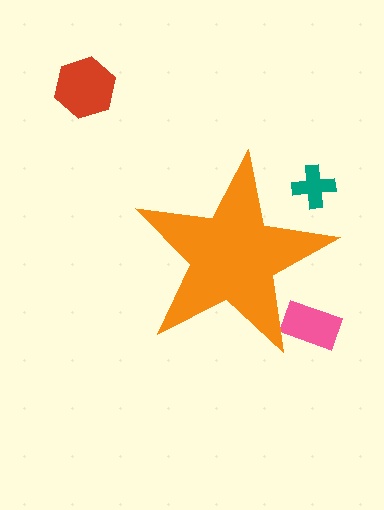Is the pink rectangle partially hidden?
Yes, the pink rectangle is partially hidden behind the orange star.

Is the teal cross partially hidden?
Yes, the teal cross is partially hidden behind the orange star.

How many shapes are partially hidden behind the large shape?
2 shapes are partially hidden.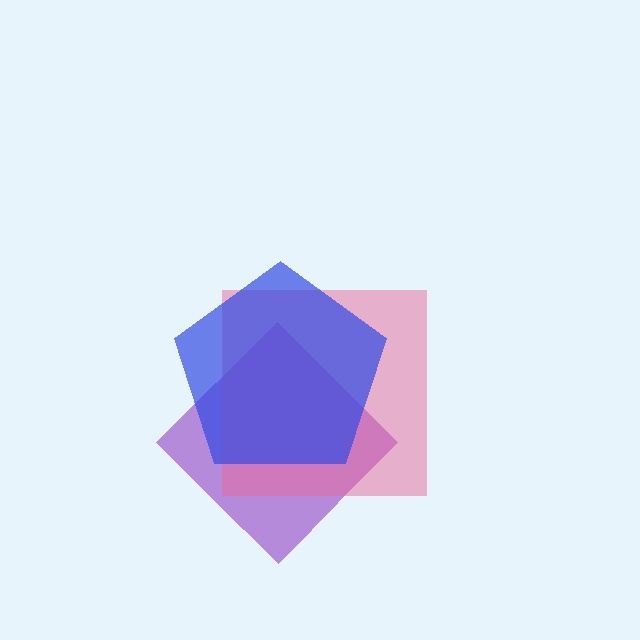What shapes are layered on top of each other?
The layered shapes are: a purple diamond, a pink square, a blue pentagon.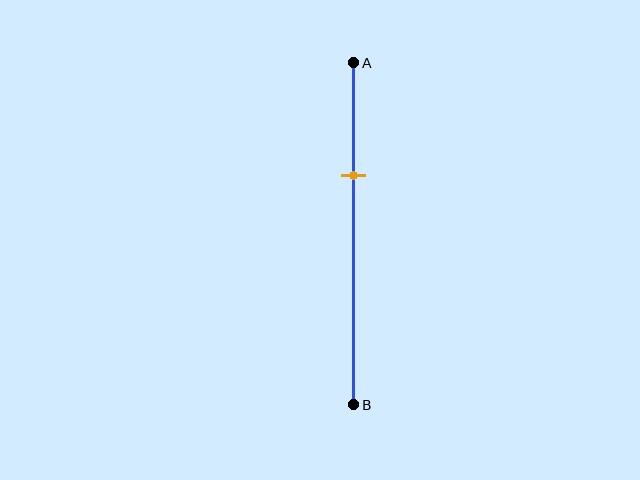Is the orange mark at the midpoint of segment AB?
No, the mark is at about 35% from A, not at the 50% midpoint.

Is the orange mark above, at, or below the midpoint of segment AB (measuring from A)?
The orange mark is above the midpoint of segment AB.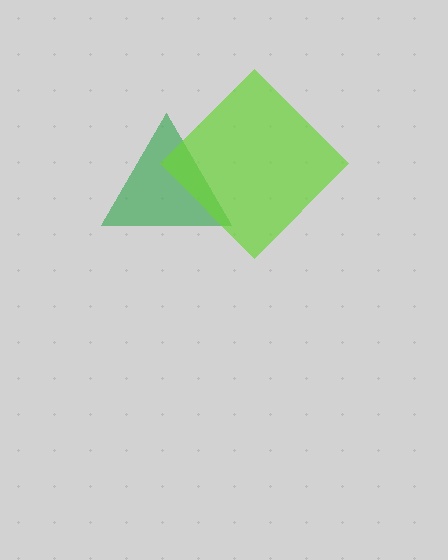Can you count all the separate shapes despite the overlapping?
Yes, there are 2 separate shapes.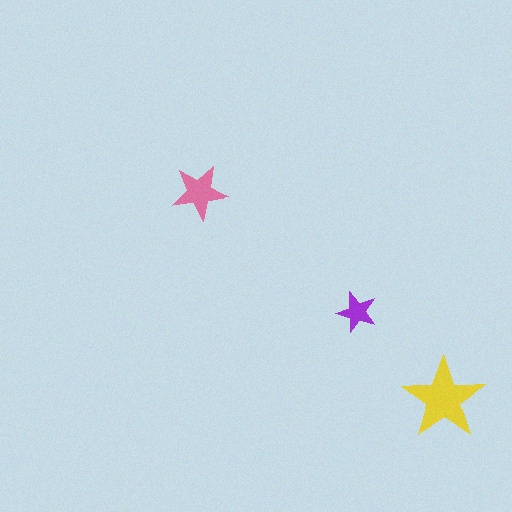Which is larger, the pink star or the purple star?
The pink one.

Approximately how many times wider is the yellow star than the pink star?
About 1.5 times wider.